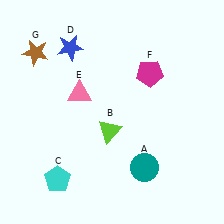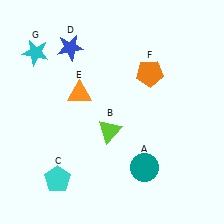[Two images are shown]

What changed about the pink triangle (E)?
In Image 1, E is pink. In Image 2, it changed to orange.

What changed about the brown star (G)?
In Image 1, G is brown. In Image 2, it changed to cyan.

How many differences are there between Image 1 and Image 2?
There are 3 differences between the two images.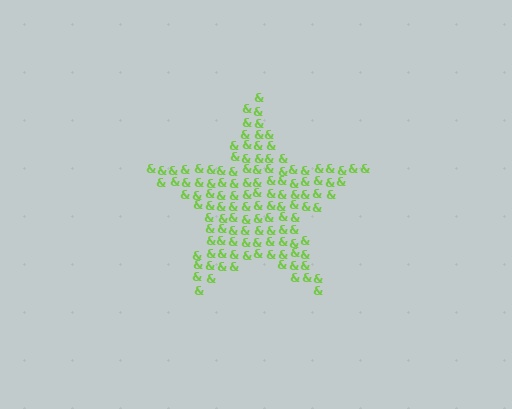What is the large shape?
The large shape is a star.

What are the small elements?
The small elements are ampersands.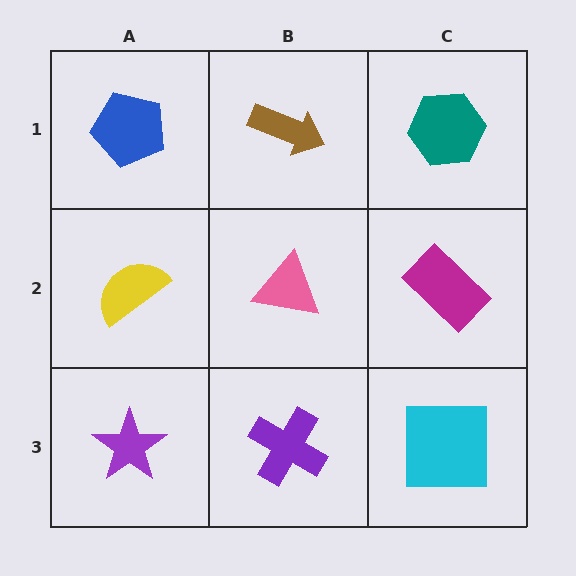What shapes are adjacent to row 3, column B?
A pink triangle (row 2, column B), a purple star (row 3, column A), a cyan square (row 3, column C).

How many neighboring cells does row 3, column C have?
2.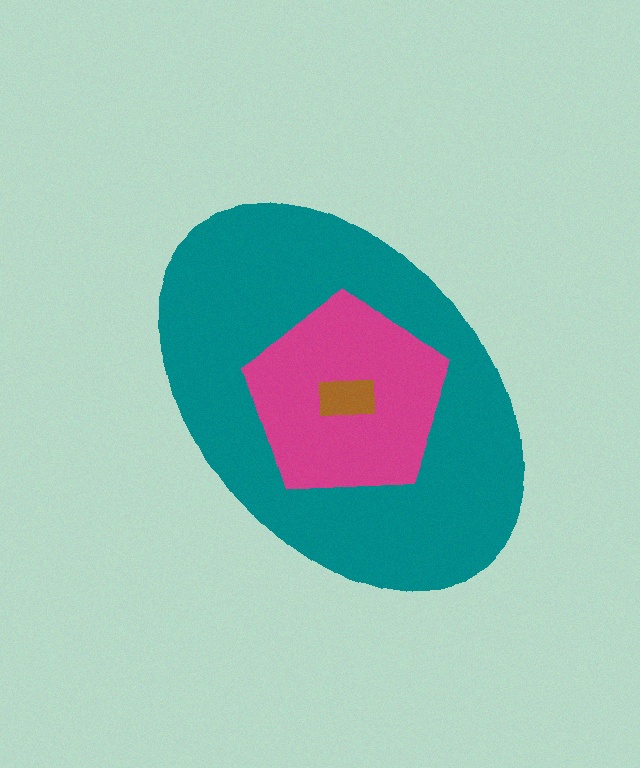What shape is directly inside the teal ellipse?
The magenta pentagon.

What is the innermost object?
The brown rectangle.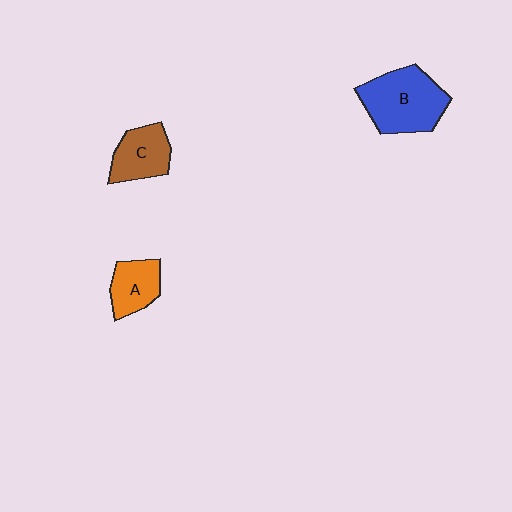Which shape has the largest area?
Shape B (blue).